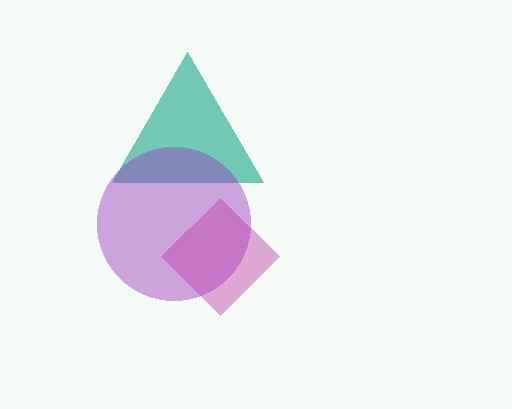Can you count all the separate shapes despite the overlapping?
Yes, there are 3 separate shapes.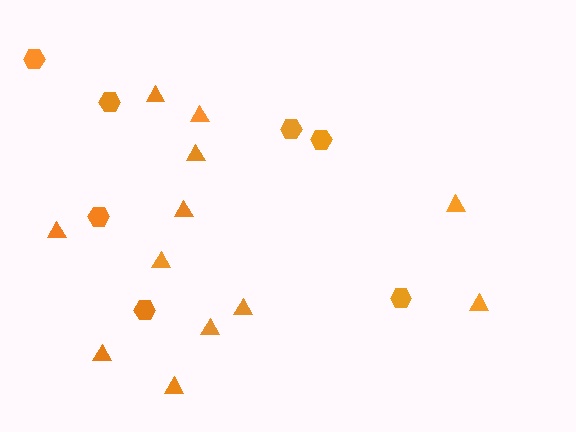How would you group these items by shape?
There are 2 groups: one group of triangles (12) and one group of hexagons (7).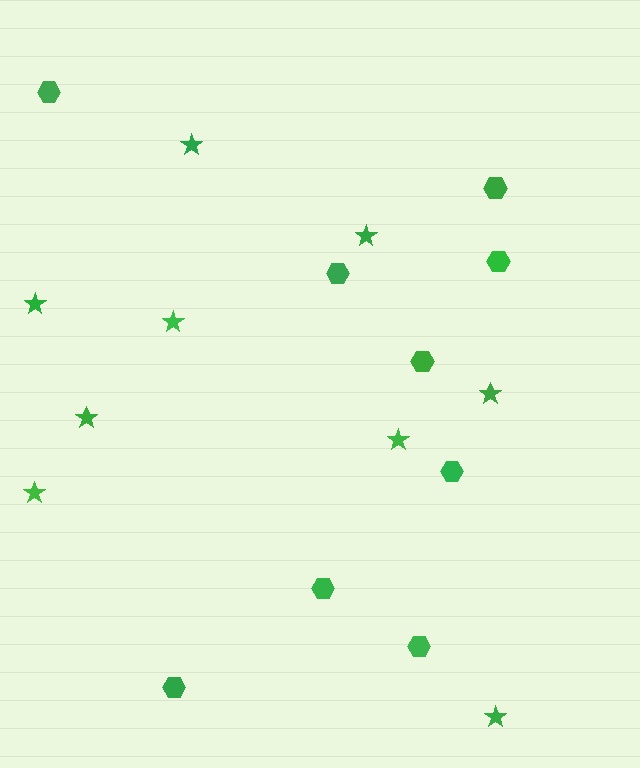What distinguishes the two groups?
There are 2 groups: one group of hexagons (9) and one group of stars (9).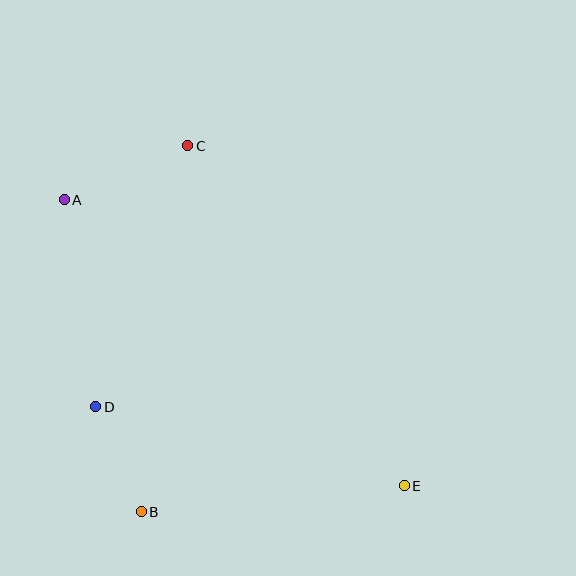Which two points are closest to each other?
Points B and D are closest to each other.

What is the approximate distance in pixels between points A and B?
The distance between A and B is approximately 321 pixels.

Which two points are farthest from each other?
Points A and E are farthest from each other.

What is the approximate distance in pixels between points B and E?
The distance between B and E is approximately 264 pixels.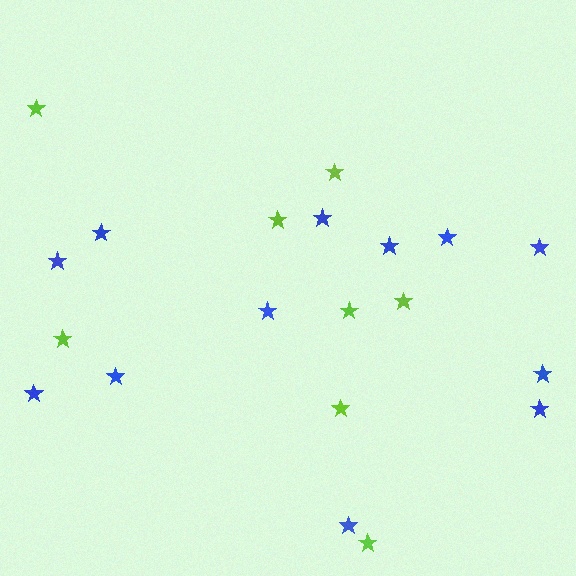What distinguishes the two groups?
There are 2 groups: one group of blue stars (12) and one group of lime stars (8).